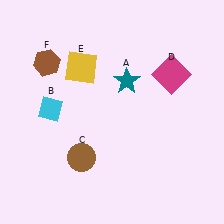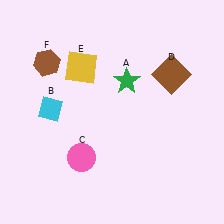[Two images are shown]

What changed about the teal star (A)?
In Image 1, A is teal. In Image 2, it changed to green.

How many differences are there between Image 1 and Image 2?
There are 3 differences between the two images.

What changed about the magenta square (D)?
In Image 1, D is magenta. In Image 2, it changed to brown.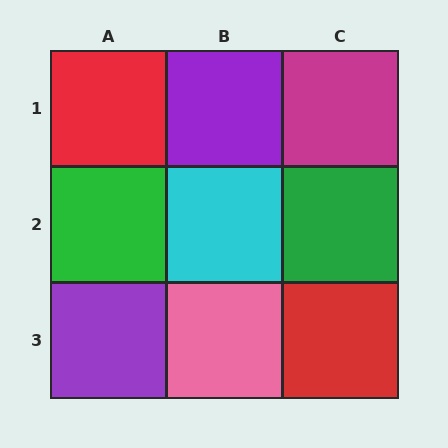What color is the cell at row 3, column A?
Purple.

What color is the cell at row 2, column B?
Cyan.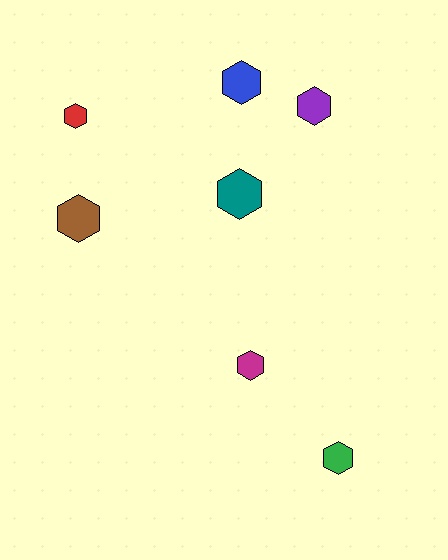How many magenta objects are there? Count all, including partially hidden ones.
There is 1 magenta object.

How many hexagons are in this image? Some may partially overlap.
There are 7 hexagons.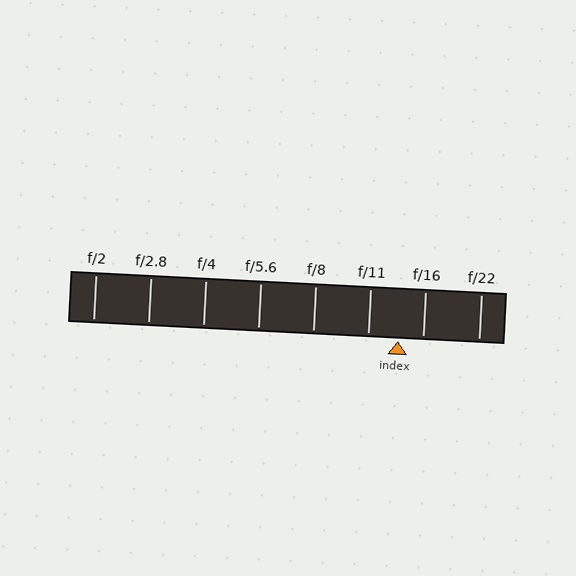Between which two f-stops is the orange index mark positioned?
The index mark is between f/11 and f/16.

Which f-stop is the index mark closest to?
The index mark is closest to f/16.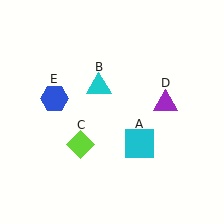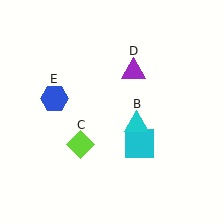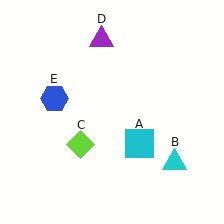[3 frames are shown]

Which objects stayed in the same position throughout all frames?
Cyan square (object A) and lime diamond (object C) and blue hexagon (object E) remained stationary.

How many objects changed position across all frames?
2 objects changed position: cyan triangle (object B), purple triangle (object D).